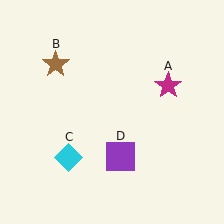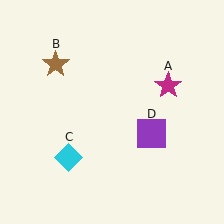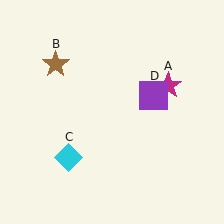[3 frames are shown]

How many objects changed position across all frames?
1 object changed position: purple square (object D).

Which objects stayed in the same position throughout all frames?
Magenta star (object A) and brown star (object B) and cyan diamond (object C) remained stationary.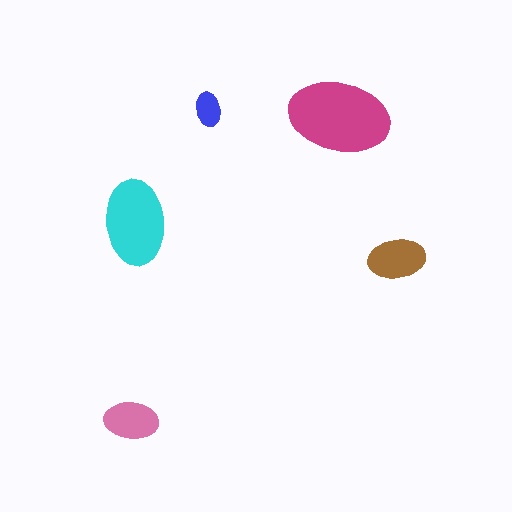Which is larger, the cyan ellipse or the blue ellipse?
The cyan one.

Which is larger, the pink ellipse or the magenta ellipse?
The magenta one.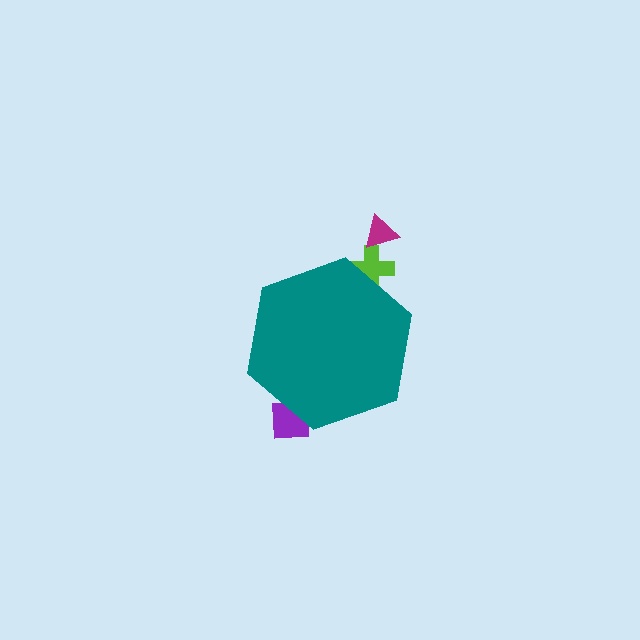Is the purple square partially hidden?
Yes, the purple square is partially hidden behind the teal hexagon.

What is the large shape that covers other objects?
A teal hexagon.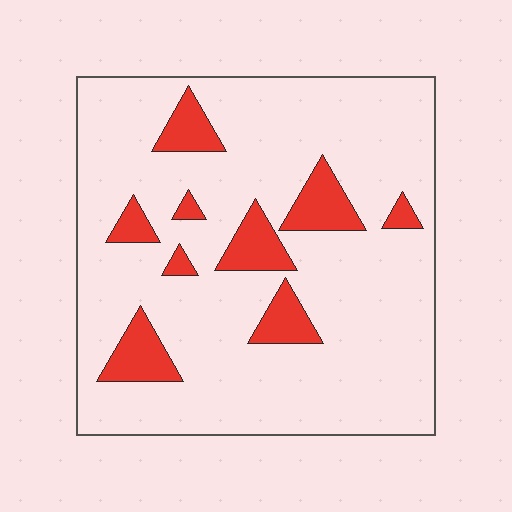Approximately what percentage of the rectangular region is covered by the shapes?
Approximately 15%.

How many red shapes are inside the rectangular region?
9.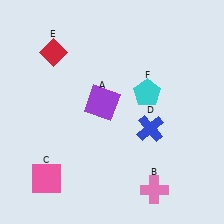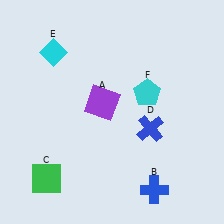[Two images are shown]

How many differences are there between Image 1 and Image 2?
There are 3 differences between the two images.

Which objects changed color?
B changed from pink to blue. C changed from pink to green. E changed from red to cyan.